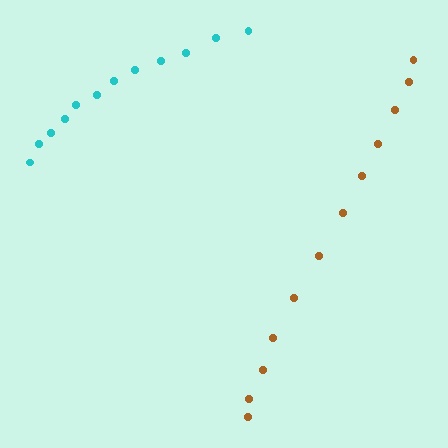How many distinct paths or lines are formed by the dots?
There are 2 distinct paths.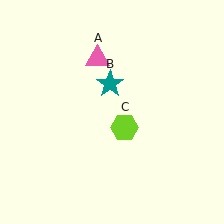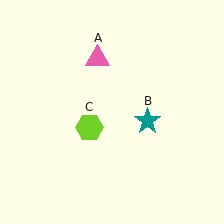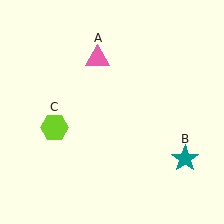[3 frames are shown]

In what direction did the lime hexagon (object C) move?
The lime hexagon (object C) moved left.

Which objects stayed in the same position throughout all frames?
Pink triangle (object A) remained stationary.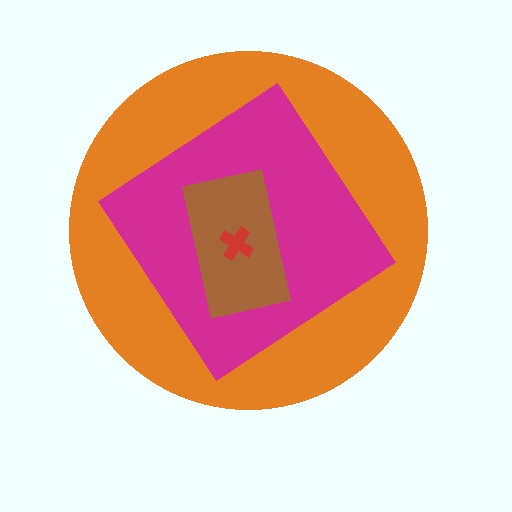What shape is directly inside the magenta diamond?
The brown rectangle.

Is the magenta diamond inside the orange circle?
Yes.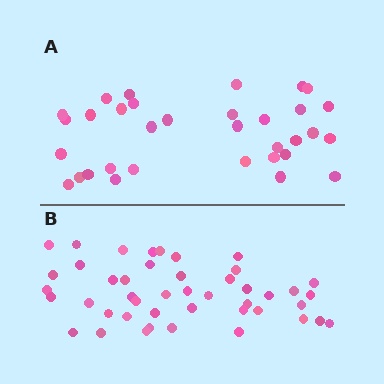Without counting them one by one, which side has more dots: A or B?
Region B (the bottom region) has more dots.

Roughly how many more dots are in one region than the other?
Region B has roughly 12 or so more dots than region A.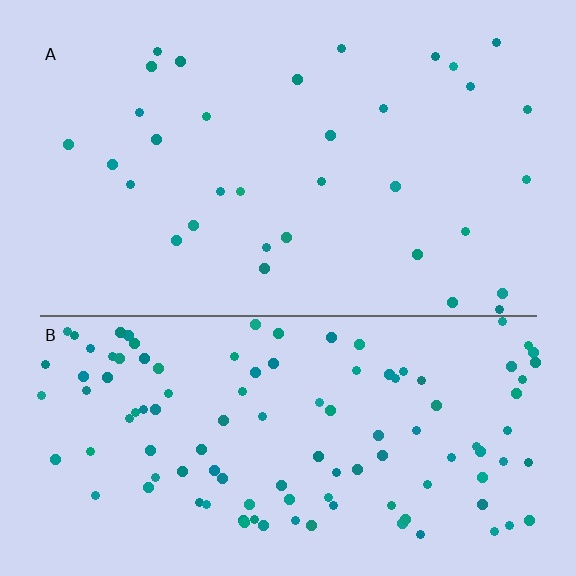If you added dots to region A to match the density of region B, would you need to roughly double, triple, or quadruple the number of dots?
Approximately triple.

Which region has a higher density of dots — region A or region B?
B (the bottom).